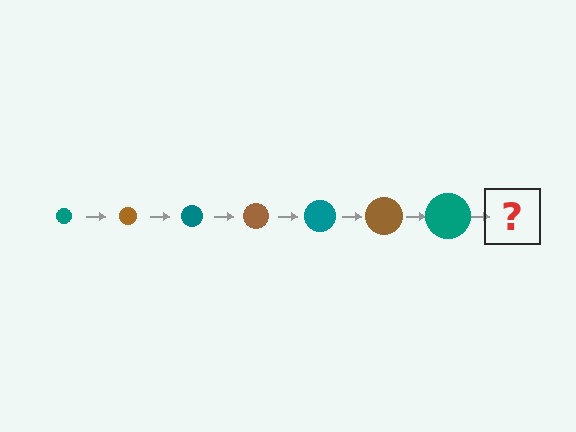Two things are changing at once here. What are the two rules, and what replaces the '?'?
The two rules are that the circle grows larger each step and the color cycles through teal and brown. The '?' should be a brown circle, larger than the previous one.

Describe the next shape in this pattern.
It should be a brown circle, larger than the previous one.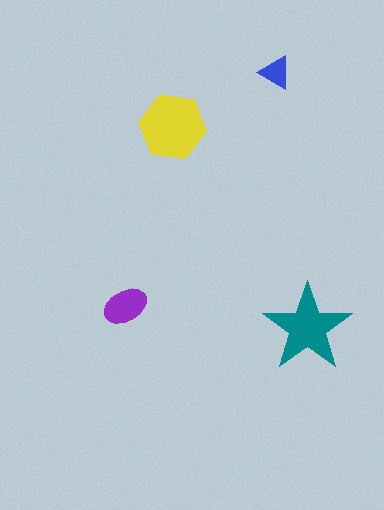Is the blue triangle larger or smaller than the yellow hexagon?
Smaller.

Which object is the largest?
The yellow hexagon.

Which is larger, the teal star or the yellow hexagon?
The yellow hexagon.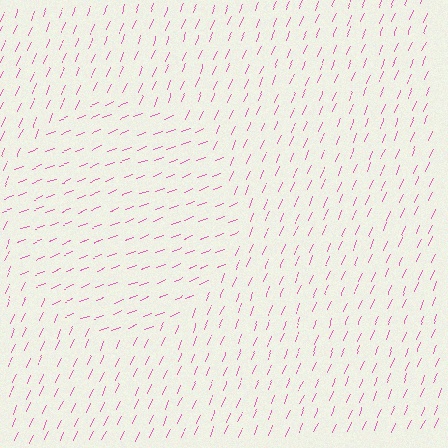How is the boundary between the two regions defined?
The boundary is defined purely by a change in line orientation (approximately 45 degrees difference). All lines are the same color and thickness.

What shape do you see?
I see a circle.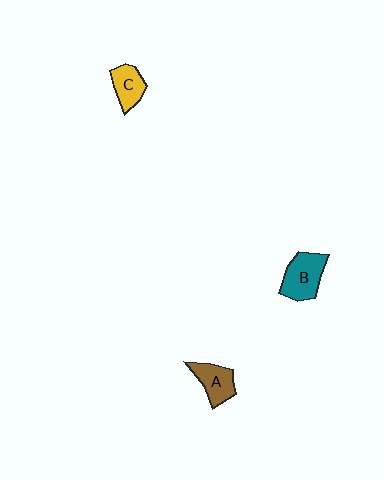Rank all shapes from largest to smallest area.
From largest to smallest: B (teal), A (brown), C (yellow).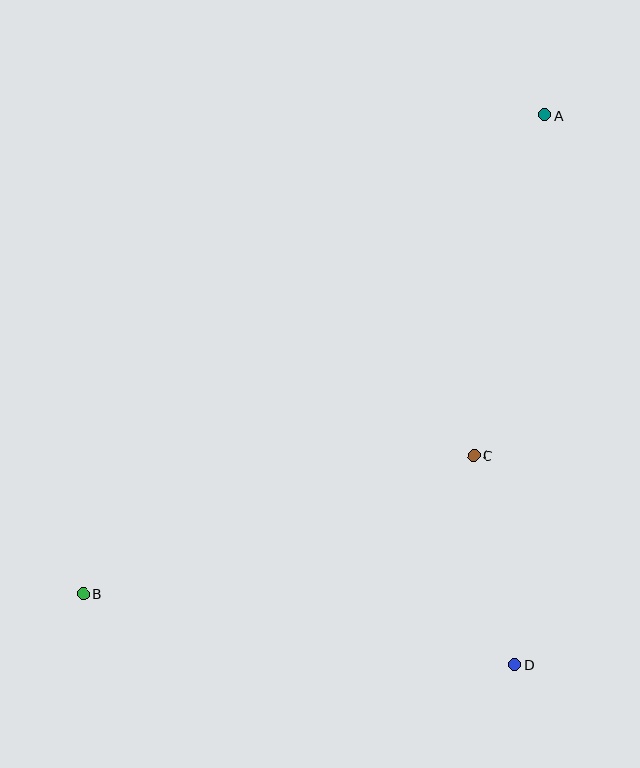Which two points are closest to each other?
Points C and D are closest to each other.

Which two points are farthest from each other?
Points A and B are farthest from each other.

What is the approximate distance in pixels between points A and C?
The distance between A and C is approximately 348 pixels.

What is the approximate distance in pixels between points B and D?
The distance between B and D is approximately 438 pixels.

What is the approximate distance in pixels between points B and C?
The distance between B and C is approximately 414 pixels.